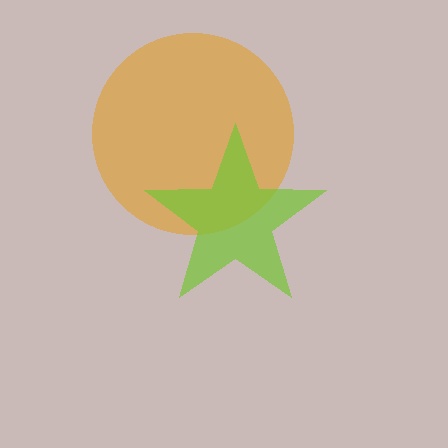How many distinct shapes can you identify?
There are 2 distinct shapes: an orange circle, a lime star.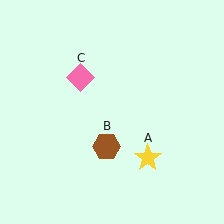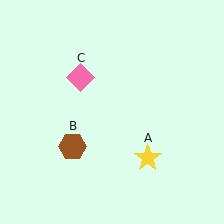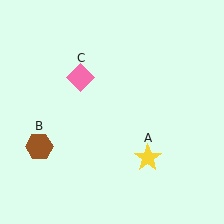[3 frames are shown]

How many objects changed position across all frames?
1 object changed position: brown hexagon (object B).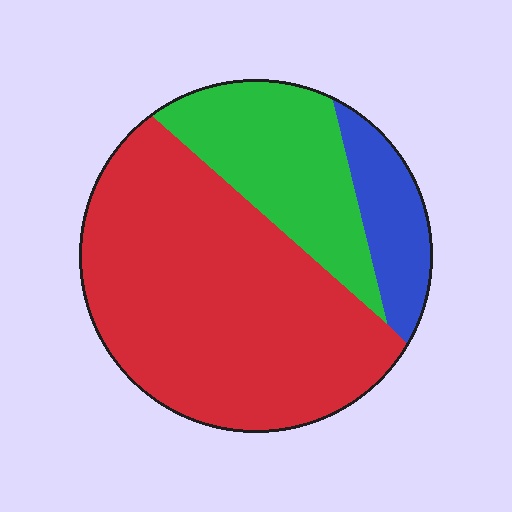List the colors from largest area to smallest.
From largest to smallest: red, green, blue.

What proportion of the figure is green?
Green takes up about one quarter (1/4) of the figure.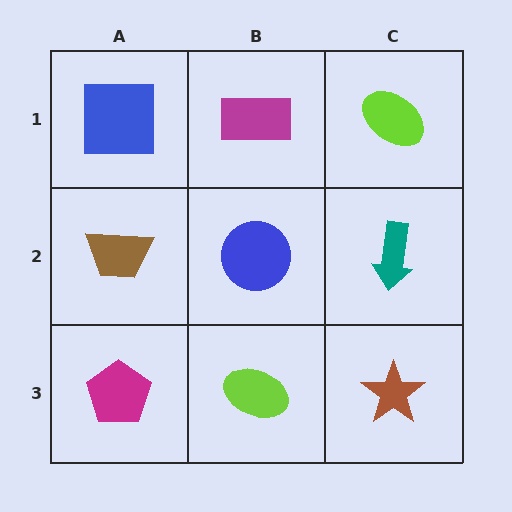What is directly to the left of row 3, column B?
A magenta pentagon.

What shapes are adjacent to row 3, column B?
A blue circle (row 2, column B), a magenta pentagon (row 3, column A), a brown star (row 3, column C).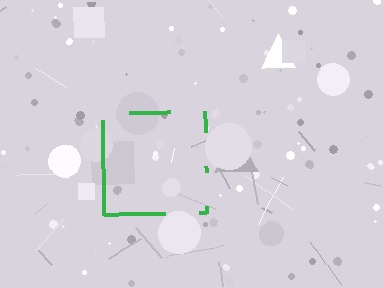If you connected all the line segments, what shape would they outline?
They would outline a square.